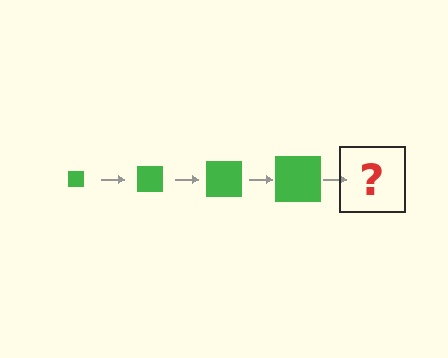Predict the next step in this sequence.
The next step is a green square, larger than the previous one.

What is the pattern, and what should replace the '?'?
The pattern is that the square gets progressively larger each step. The '?' should be a green square, larger than the previous one.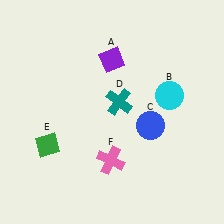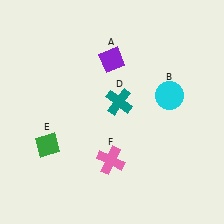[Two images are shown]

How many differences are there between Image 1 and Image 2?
There is 1 difference between the two images.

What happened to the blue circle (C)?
The blue circle (C) was removed in Image 2. It was in the bottom-right area of Image 1.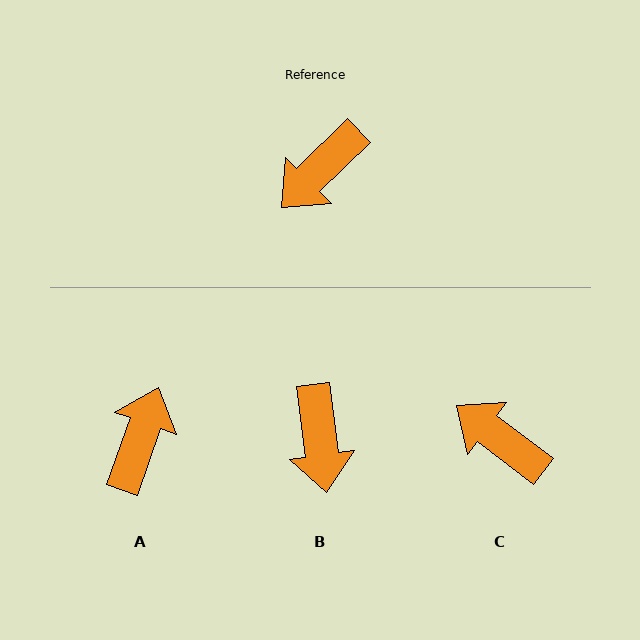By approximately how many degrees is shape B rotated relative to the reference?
Approximately 52 degrees counter-clockwise.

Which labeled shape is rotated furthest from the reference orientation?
A, about 154 degrees away.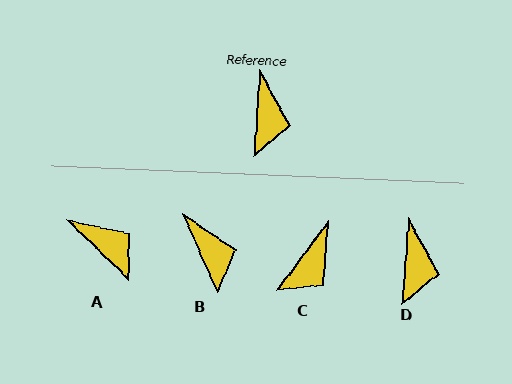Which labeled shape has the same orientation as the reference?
D.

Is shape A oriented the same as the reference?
No, it is off by about 50 degrees.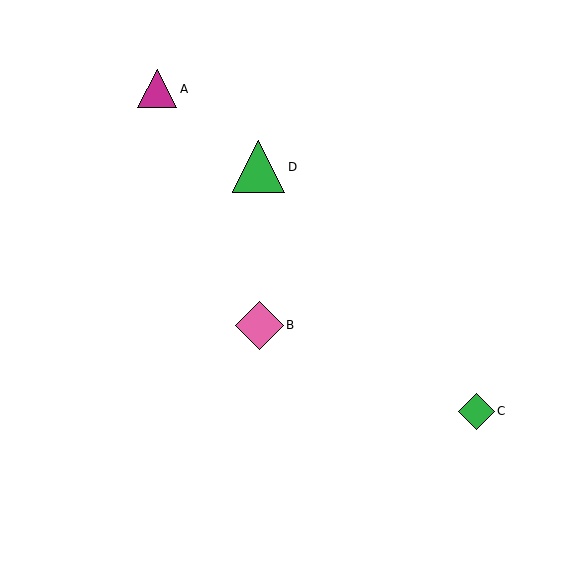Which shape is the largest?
The green triangle (labeled D) is the largest.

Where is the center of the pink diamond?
The center of the pink diamond is at (259, 325).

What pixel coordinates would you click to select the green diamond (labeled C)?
Click at (476, 411) to select the green diamond C.